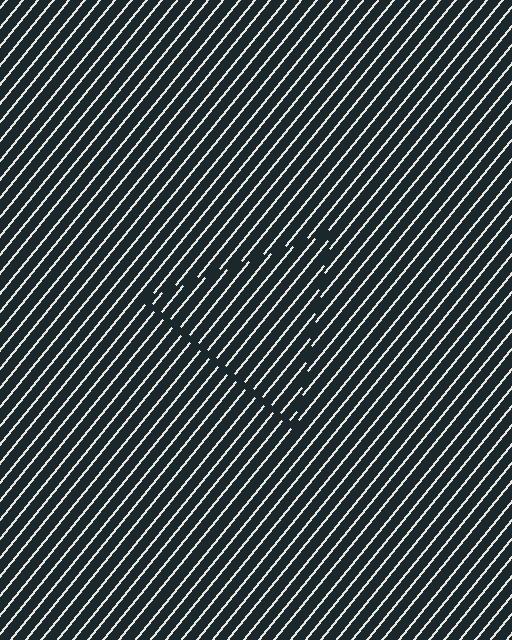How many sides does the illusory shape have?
3 sides — the line-ends trace a triangle.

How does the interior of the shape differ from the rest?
The interior of the shape contains the same grating, shifted by half a period — the contour is defined by the phase discontinuity where line-ends from the inner and outer gratings abut.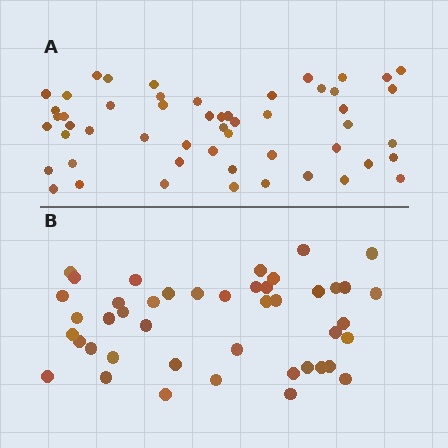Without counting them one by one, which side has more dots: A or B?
Region A (the top region) has more dots.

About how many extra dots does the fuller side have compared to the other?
Region A has roughly 8 or so more dots than region B.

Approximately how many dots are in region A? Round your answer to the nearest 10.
About 50 dots. (The exact count is 53, which rounds to 50.)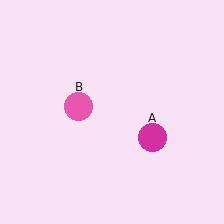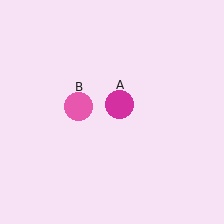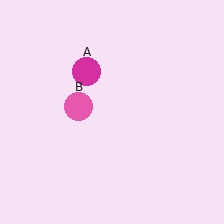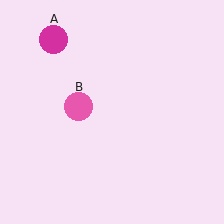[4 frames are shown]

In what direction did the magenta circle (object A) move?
The magenta circle (object A) moved up and to the left.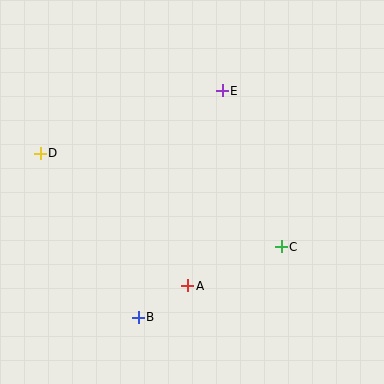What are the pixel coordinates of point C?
Point C is at (281, 247).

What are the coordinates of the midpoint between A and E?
The midpoint between A and E is at (205, 188).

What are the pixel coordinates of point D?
Point D is at (40, 153).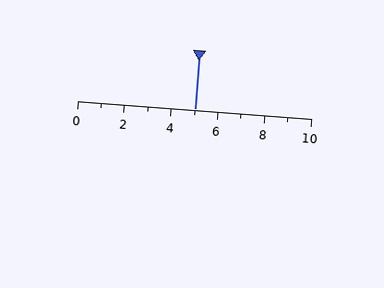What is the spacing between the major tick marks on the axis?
The major ticks are spaced 2 apart.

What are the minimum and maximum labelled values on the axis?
The axis runs from 0 to 10.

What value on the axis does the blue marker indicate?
The marker indicates approximately 5.